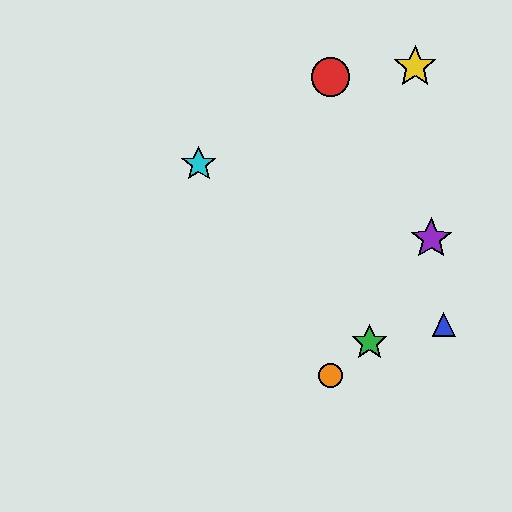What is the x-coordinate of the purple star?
The purple star is at x≈431.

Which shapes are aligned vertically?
The red circle, the orange circle are aligned vertically.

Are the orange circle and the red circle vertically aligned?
Yes, both are at x≈331.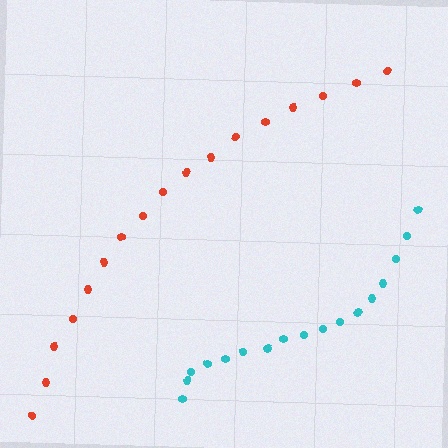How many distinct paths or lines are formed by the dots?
There are 2 distinct paths.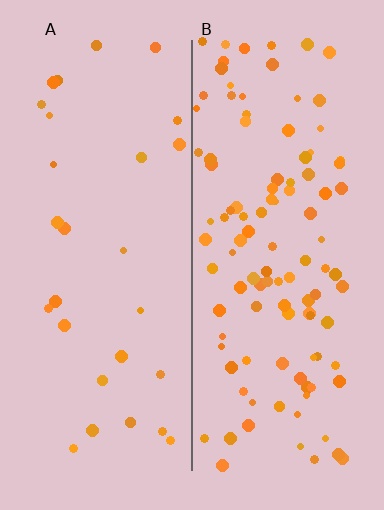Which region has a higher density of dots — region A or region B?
B (the right).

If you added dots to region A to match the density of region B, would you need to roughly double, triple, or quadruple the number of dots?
Approximately quadruple.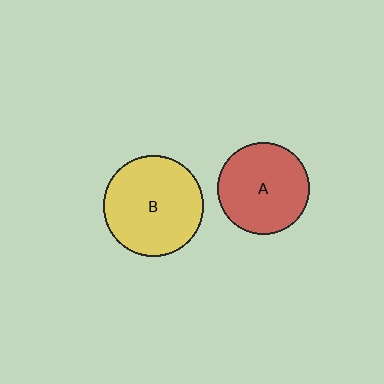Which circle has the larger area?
Circle B (yellow).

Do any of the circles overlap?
No, none of the circles overlap.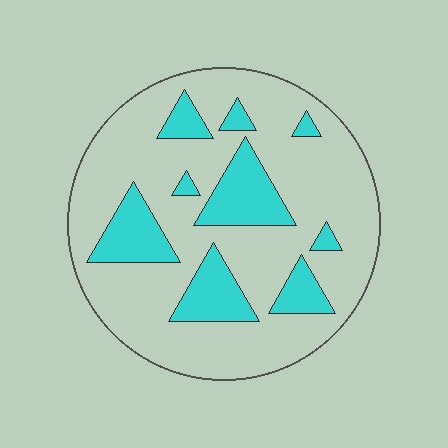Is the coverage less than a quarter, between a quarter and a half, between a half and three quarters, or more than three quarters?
Less than a quarter.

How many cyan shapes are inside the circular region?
9.